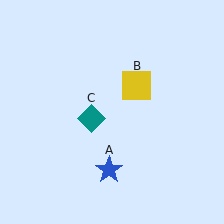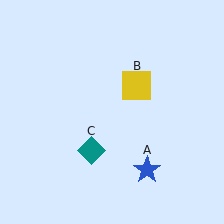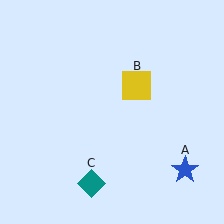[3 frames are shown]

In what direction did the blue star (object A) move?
The blue star (object A) moved right.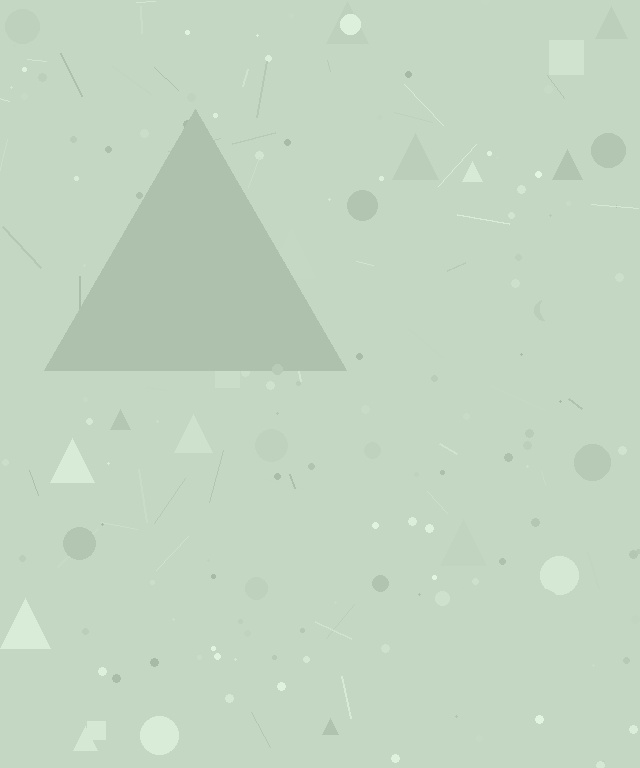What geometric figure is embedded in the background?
A triangle is embedded in the background.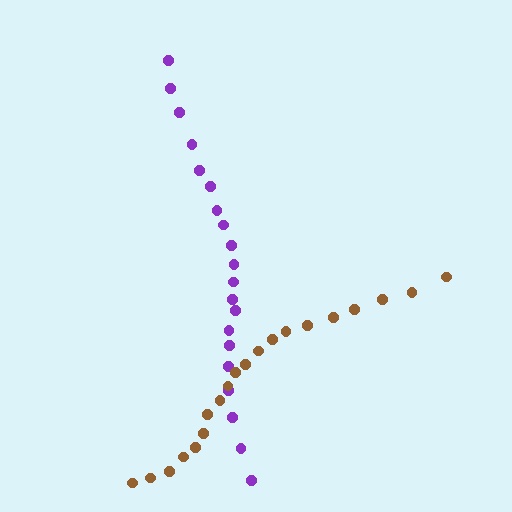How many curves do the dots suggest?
There are 2 distinct paths.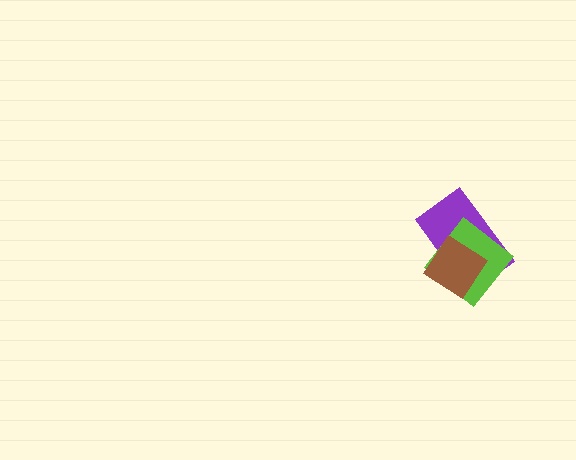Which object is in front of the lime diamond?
The brown diamond is in front of the lime diamond.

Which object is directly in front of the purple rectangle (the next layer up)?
The lime diamond is directly in front of the purple rectangle.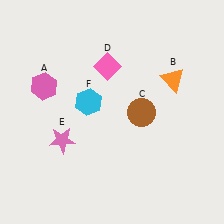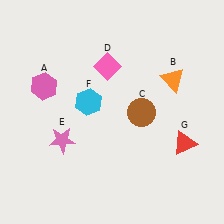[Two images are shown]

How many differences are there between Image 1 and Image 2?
There is 1 difference between the two images.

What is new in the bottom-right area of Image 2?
A red triangle (G) was added in the bottom-right area of Image 2.